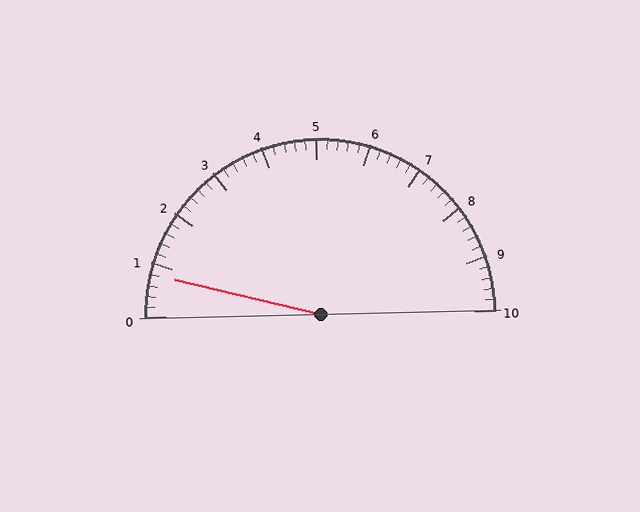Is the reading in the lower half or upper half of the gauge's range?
The reading is in the lower half of the range (0 to 10).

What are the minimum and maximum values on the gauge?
The gauge ranges from 0 to 10.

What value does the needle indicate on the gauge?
The needle indicates approximately 0.8.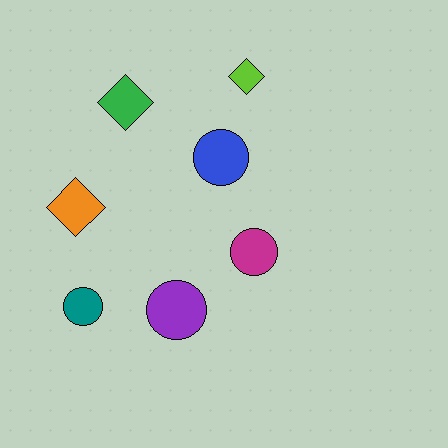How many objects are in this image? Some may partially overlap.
There are 7 objects.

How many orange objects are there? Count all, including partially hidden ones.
There is 1 orange object.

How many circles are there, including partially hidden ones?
There are 4 circles.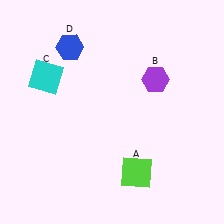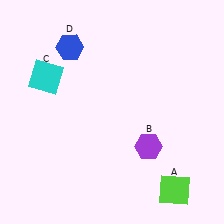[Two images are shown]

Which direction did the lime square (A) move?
The lime square (A) moved right.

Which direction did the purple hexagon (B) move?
The purple hexagon (B) moved down.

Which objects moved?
The objects that moved are: the lime square (A), the purple hexagon (B).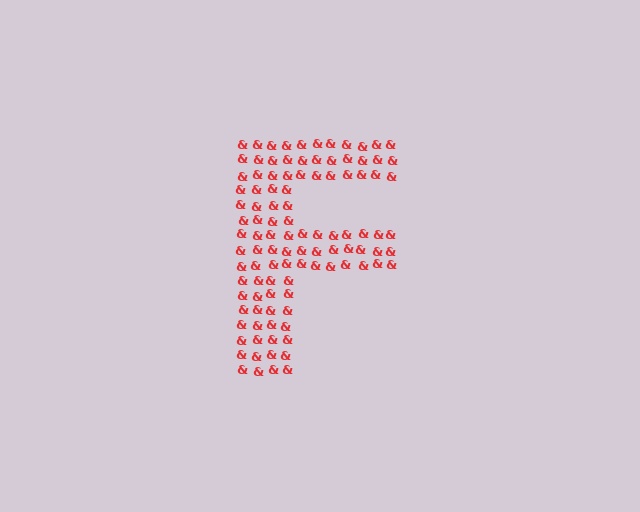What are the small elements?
The small elements are ampersands.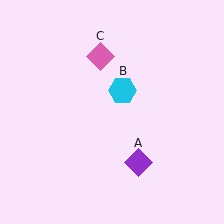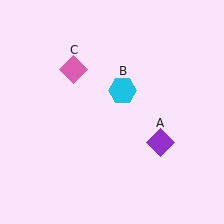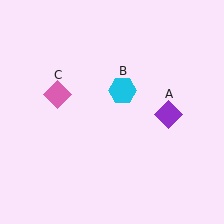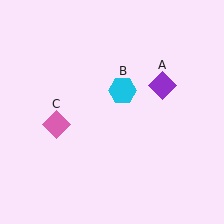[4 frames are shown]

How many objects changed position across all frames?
2 objects changed position: purple diamond (object A), pink diamond (object C).